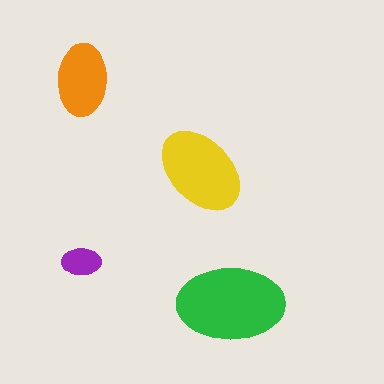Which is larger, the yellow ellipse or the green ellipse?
The green one.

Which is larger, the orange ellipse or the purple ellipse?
The orange one.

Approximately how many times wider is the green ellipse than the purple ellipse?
About 2.5 times wider.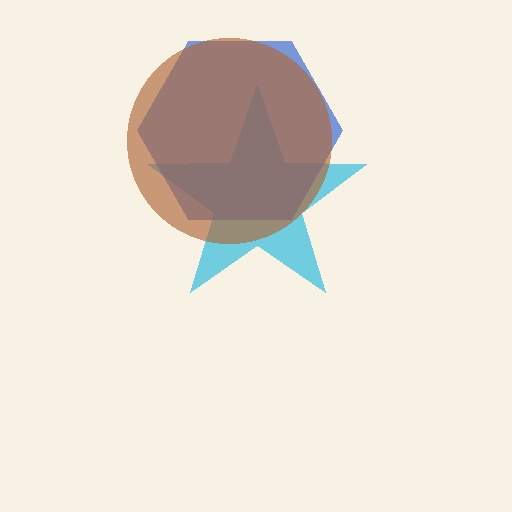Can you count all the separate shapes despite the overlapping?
Yes, there are 3 separate shapes.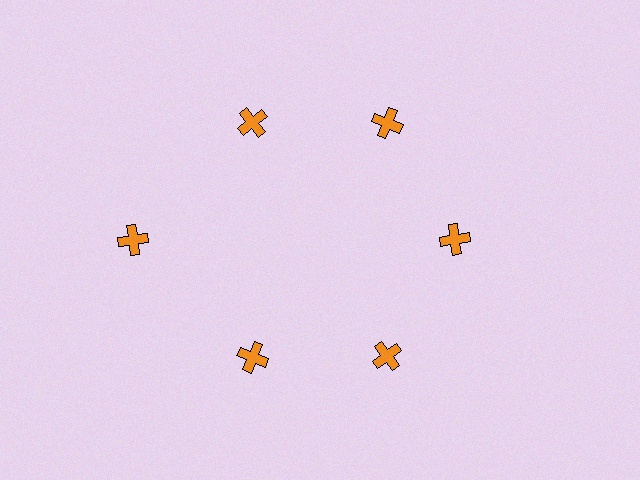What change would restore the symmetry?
The symmetry would be restored by moving it inward, back onto the ring so that all 6 crosses sit at equal angles and equal distance from the center.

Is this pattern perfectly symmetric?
No. The 6 orange crosses are arranged in a ring, but one element near the 9 o'clock position is pushed outward from the center, breaking the 6-fold rotational symmetry.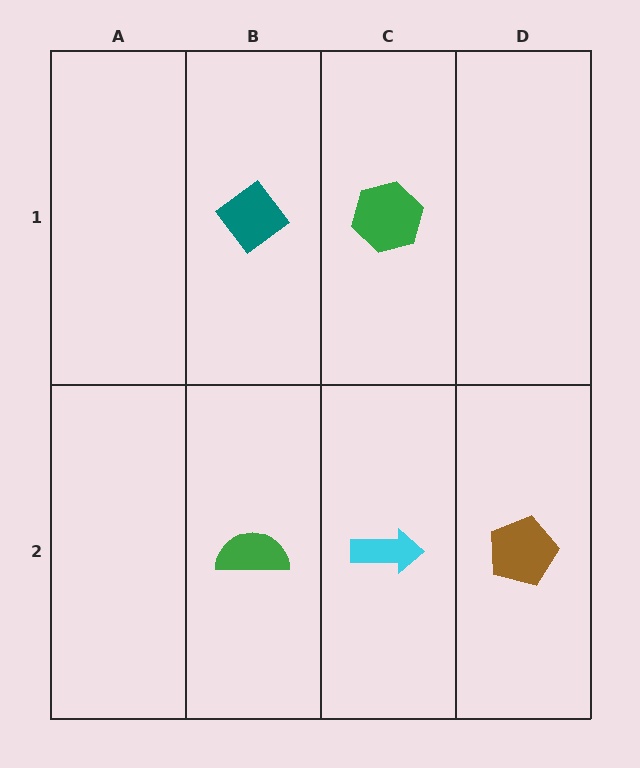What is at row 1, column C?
A green hexagon.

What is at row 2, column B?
A green semicircle.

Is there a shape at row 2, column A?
No, that cell is empty.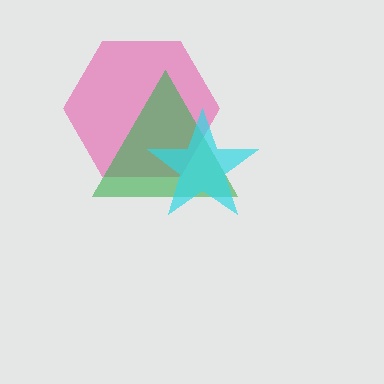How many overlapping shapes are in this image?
There are 3 overlapping shapes in the image.